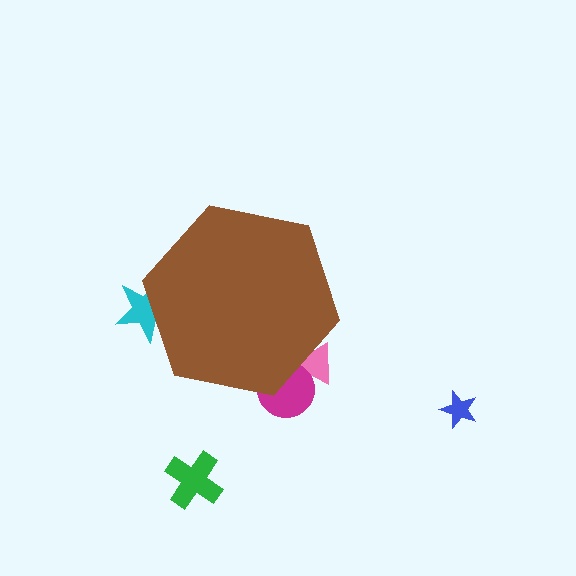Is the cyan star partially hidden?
Yes, the cyan star is partially hidden behind the brown hexagon.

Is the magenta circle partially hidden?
Yes, the magenta circle is partially hidden behind the brown hexagon.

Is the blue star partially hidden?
No, the blue star is fully visible.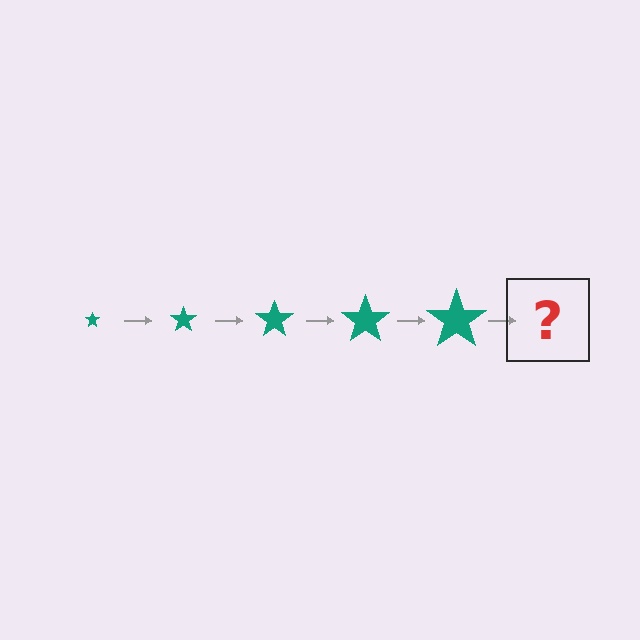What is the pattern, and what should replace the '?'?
The pattern is that the star gets progressively larger each step. The '?' should be a teal star, larger than the previous one.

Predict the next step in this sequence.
The next step is a teal star, larger than the previous one.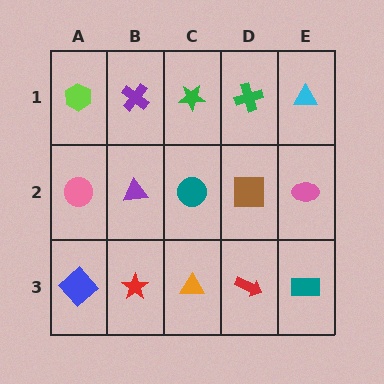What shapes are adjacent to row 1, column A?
A pink circle (row 2, column A), a purple cross (row 1, column B).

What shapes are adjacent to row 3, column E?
A pink ellipse (row 2, column E), a red arrow (row 3, column D).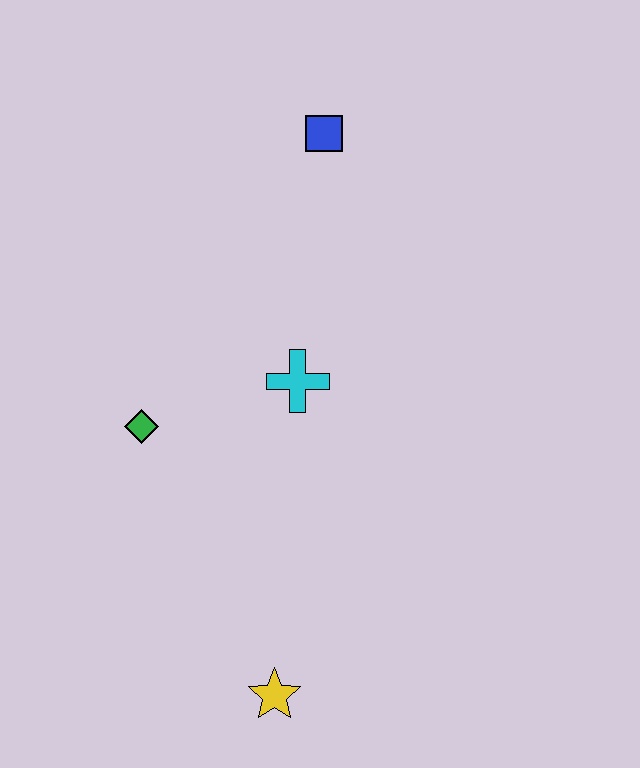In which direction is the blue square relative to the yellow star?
The blue square is above the yellow star.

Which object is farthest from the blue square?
The yellow star is farthest from the blue square.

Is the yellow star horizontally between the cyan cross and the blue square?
No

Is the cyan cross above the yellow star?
Yes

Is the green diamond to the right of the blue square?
No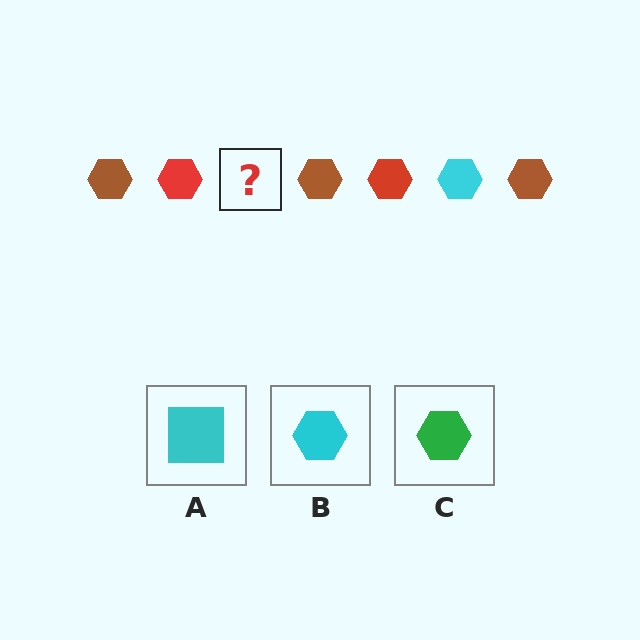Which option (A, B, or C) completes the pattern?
B.